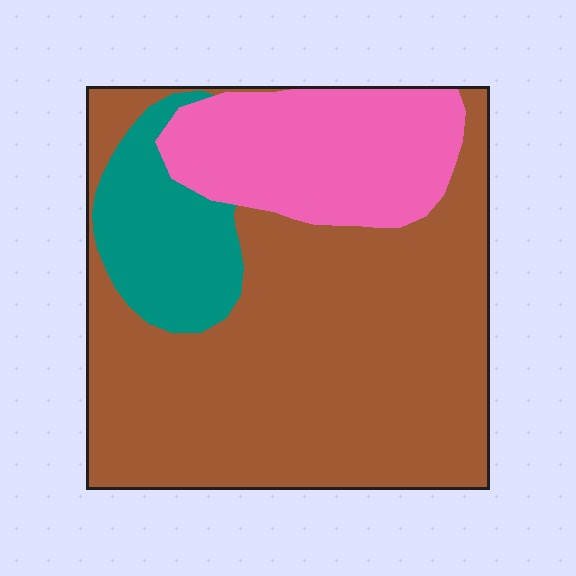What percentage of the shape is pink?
Pink takes up between a sixth and a third of the shape.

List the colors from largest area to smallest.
From largest to smallest: brown, pink, teal.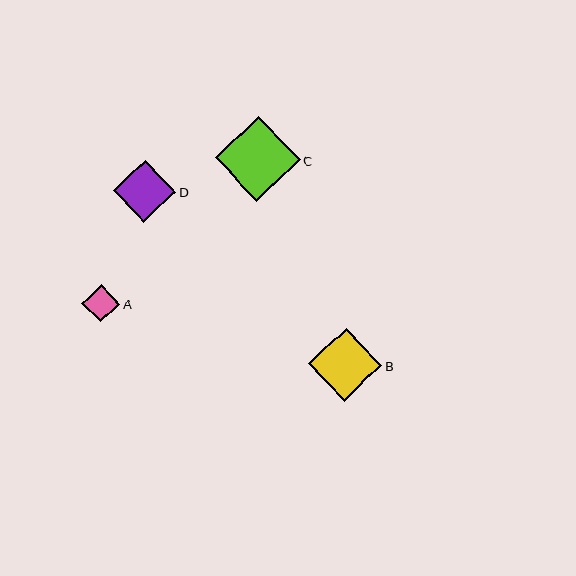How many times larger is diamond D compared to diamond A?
Diamond D is approximately 1.7 times the size of diamond A.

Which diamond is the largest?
Diamond C is the largest with a size of approximately 85 pixels.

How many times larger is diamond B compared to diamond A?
Diamond B is approximately 2.0 times the size of diamond A.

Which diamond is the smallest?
Diamond A is the smallest with a size of approximately 38 pixels.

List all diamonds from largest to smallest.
From largest to smallest: C, B, D, A.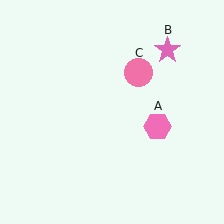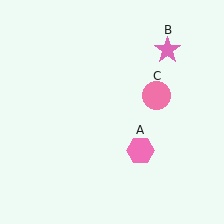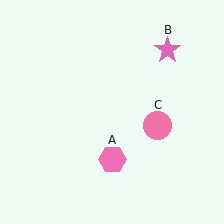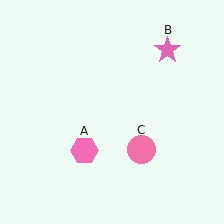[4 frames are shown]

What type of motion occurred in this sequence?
The pink hexagon (object A), pink circle (object C) rotated clockwise around the center of the scene.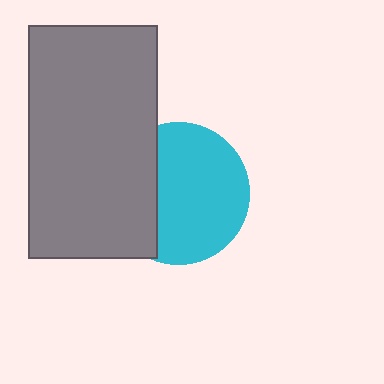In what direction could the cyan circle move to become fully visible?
The cyan circle could move right. That would shift it out from behind the gray rectangle entirely.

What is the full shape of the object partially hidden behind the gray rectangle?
The partially hidden object is a cyan circle.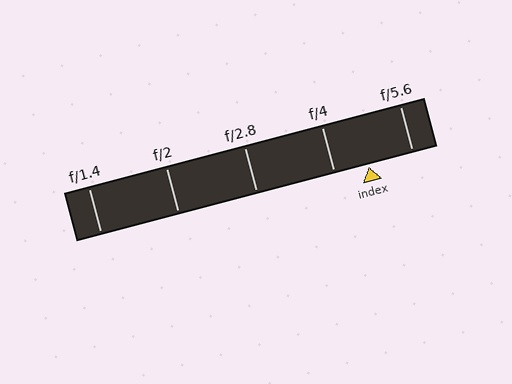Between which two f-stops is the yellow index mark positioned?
The index mark is between f/4 and f/5.6.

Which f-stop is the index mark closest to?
The index mark is closest to f/4.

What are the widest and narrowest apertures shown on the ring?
The widest aperture shown is f/1.4 and the narrowest is f/5.6.